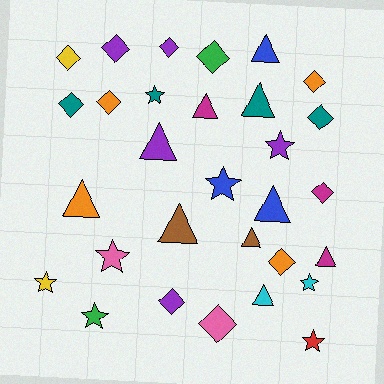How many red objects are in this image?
There is 1 red object.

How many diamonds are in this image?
There are 12 diamonds.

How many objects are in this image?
There are 30 objects.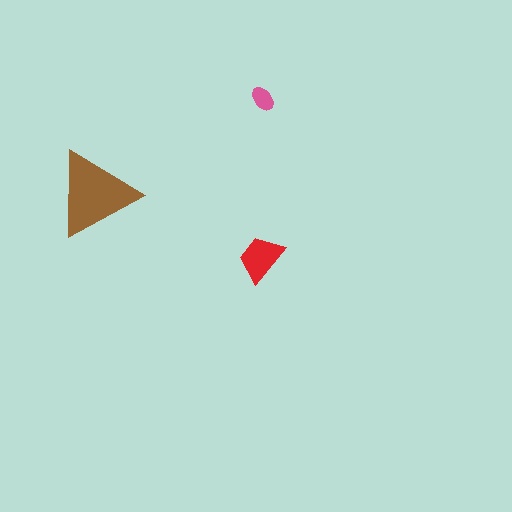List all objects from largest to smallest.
The brown triangle, the red trapezoid, the pink ellipse.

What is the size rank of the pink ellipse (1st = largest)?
3rd.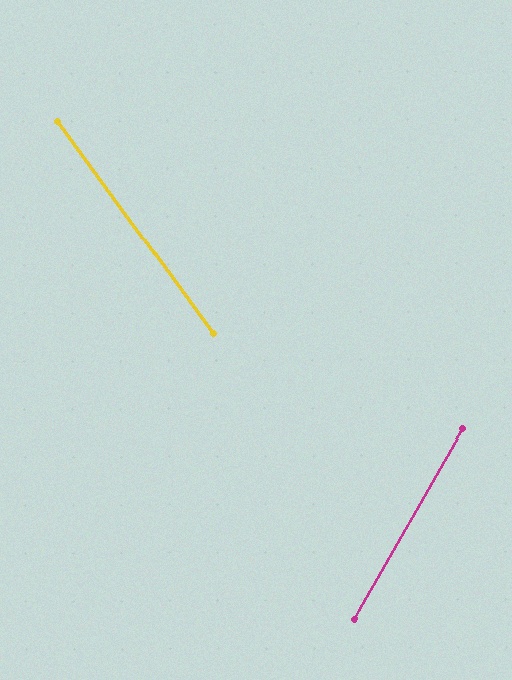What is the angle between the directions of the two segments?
Approximately 66 degrees.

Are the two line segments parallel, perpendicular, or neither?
Neither parallel nor perpendicular — they differ by about 66°.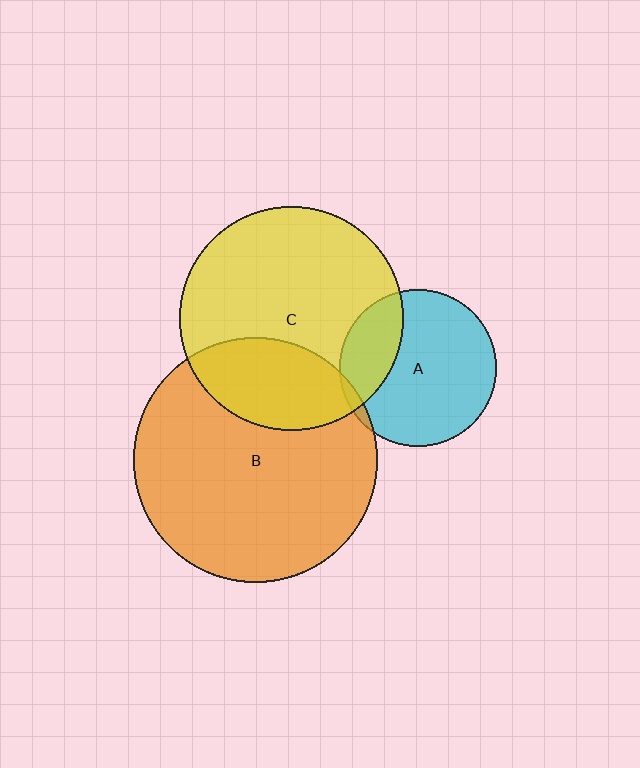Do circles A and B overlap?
Yes.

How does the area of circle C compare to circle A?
Approximately 2.0 times.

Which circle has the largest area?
Circle B (orange).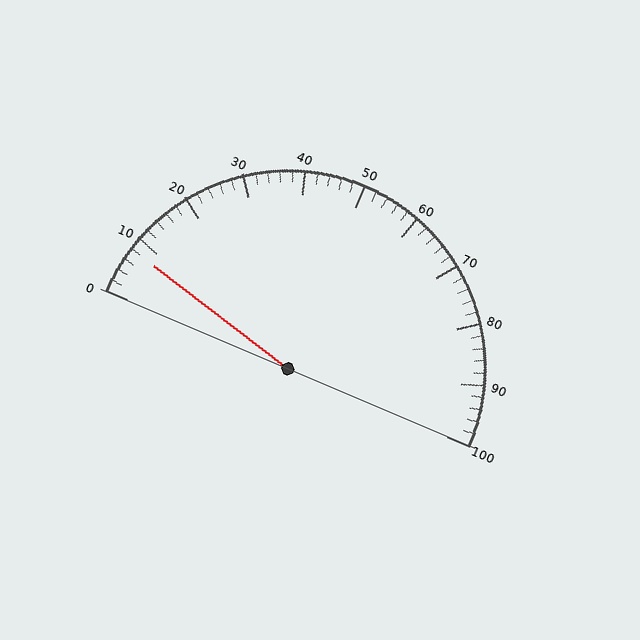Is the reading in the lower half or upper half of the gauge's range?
The reading is in the lower half of the range (0 to 100).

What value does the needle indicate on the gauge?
The needle indicates approximately 8.